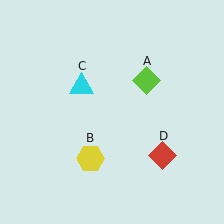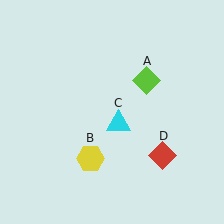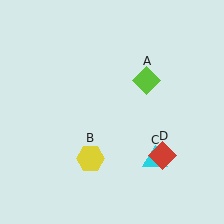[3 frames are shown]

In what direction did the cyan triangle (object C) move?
The cyan triangle (object C) moved down and to the right.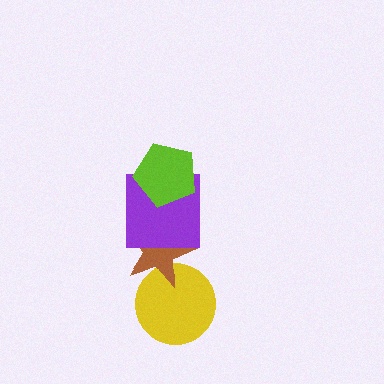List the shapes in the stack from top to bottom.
From top to bottom: the lime pentagon, the purple square, the brown star, the yellow circle.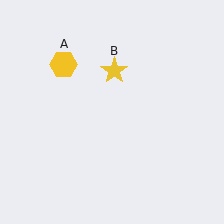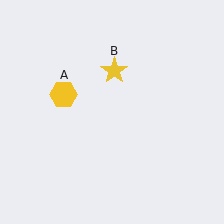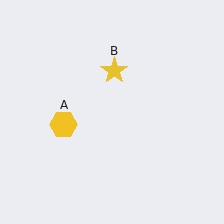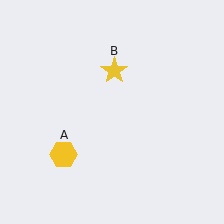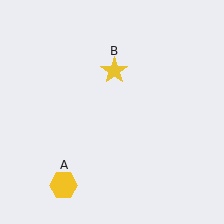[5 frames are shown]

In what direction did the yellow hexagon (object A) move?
The yellow hexagon (object A) moved down.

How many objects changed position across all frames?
1 object changed position: yellow hexagon (object A).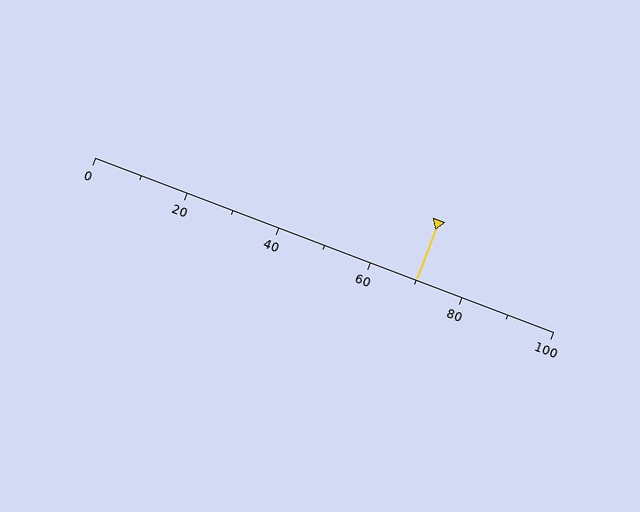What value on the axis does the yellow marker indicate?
The marker indicates approximately 70.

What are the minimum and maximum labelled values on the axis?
The axis runs from 0 to 100.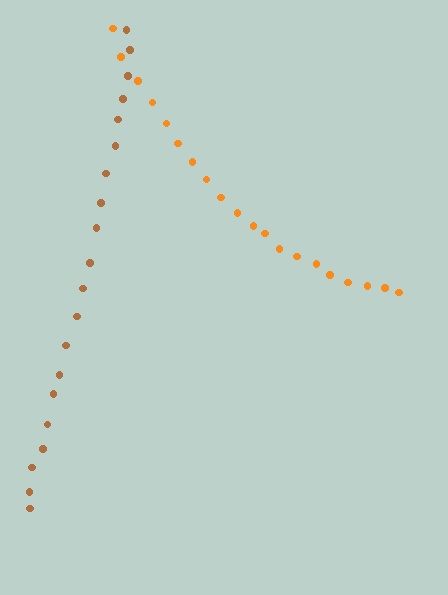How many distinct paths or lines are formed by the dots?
There are 2 distinct paths.